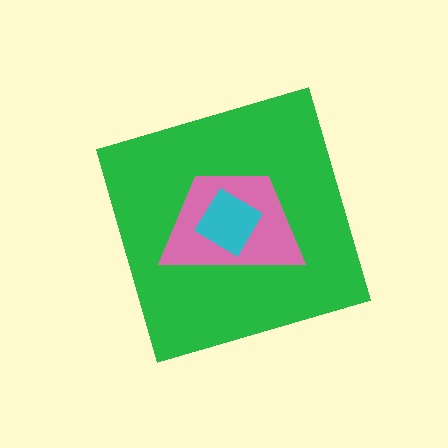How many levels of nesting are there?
3.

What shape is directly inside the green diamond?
The pink trapezoid.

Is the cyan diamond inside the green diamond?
Yes.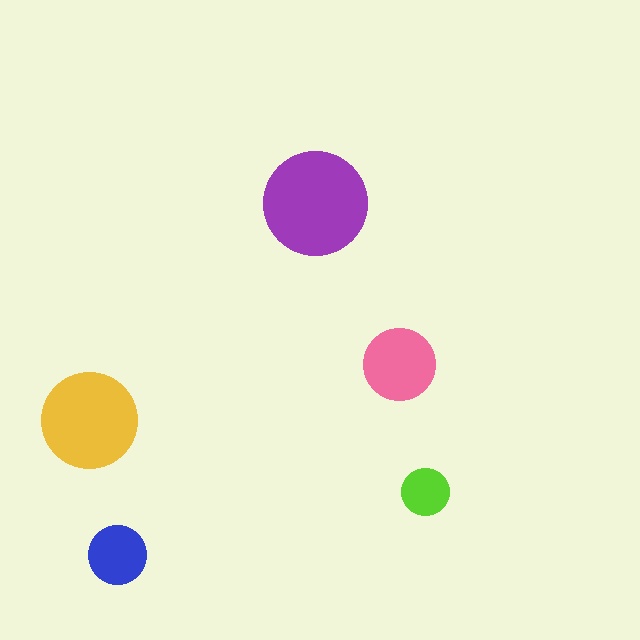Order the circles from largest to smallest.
the purple one, the yellow one, the pink one, the blue one, the lime one.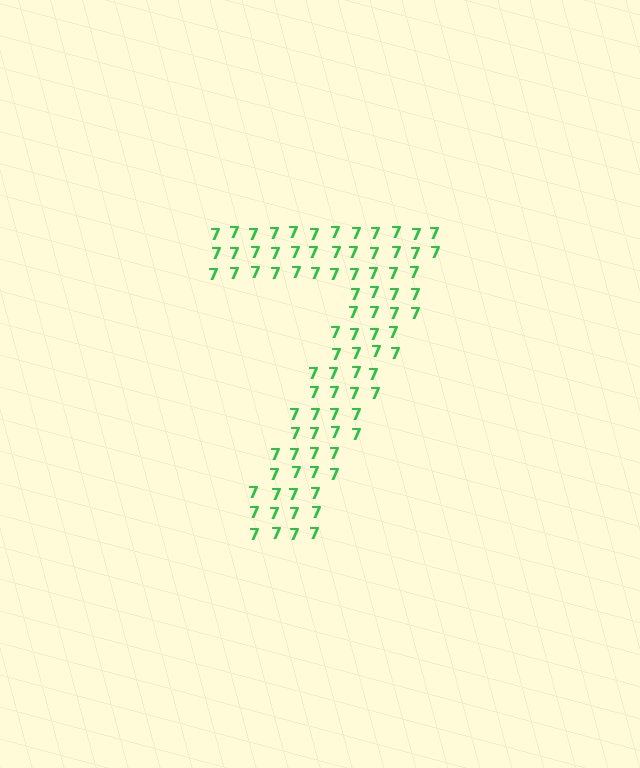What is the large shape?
The large shape is the digit 7.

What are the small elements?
The small elements are digit 7's.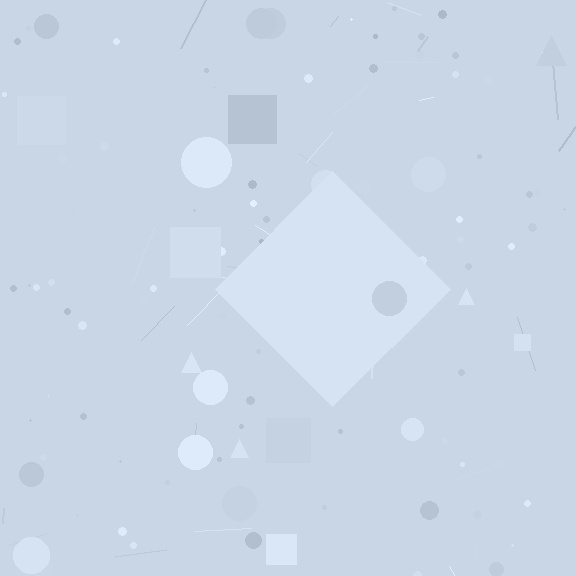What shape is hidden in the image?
A diamond is hidden in the image.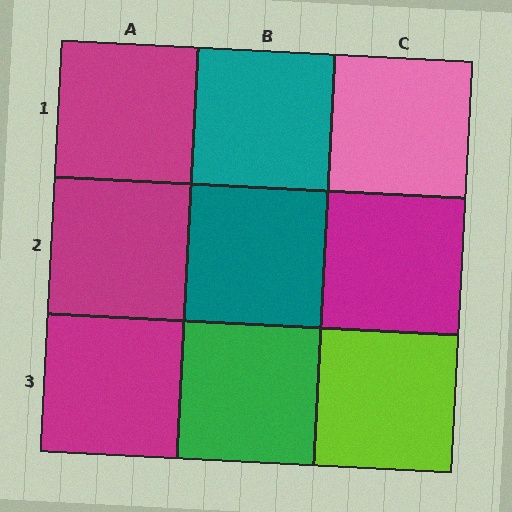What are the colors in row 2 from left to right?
Magenta, teal, magenta.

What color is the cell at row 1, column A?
Magenta.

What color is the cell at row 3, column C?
Lime.